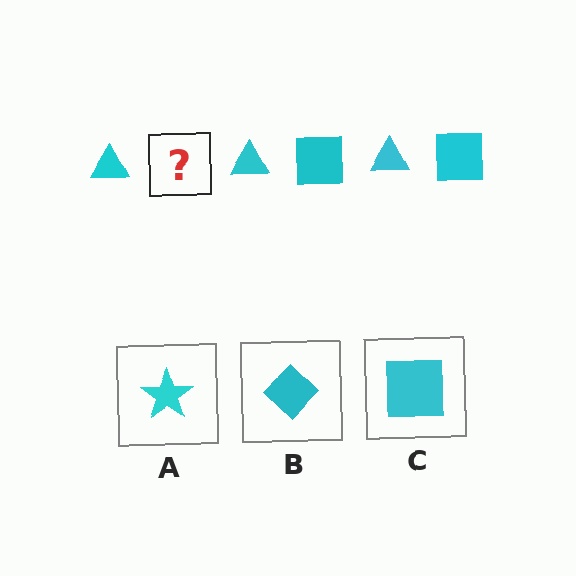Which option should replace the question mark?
Option C.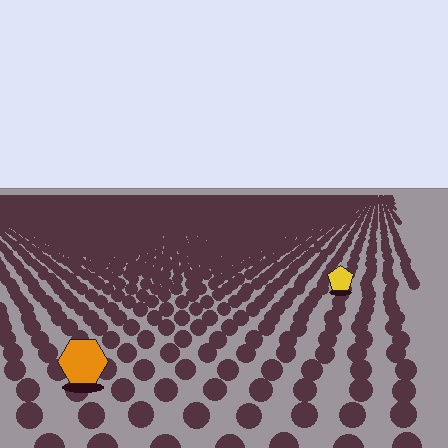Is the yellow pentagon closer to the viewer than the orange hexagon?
No. The orange hexagon is closer — you can tell from the texture gradient: the ground texture is coarser near it.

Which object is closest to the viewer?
The orange hexagon is closest. The texture marks near it are larger and more spread out.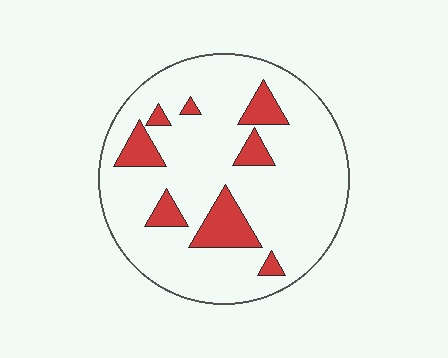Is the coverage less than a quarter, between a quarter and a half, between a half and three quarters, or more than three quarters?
Less than a quarter.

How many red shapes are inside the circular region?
8.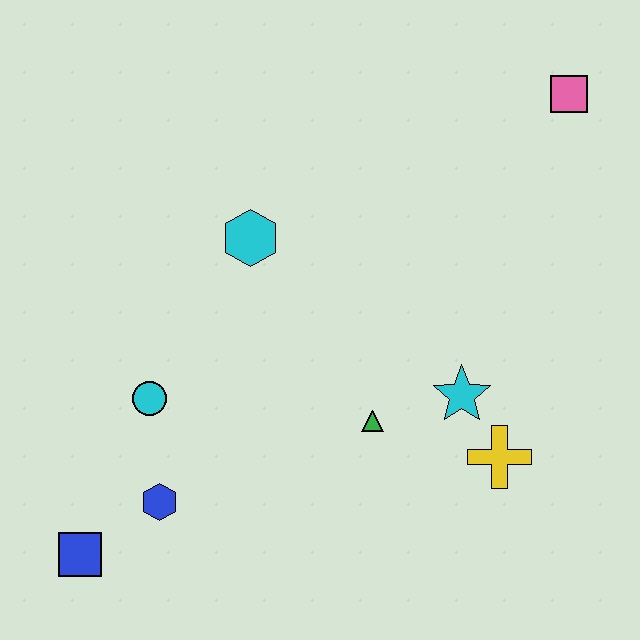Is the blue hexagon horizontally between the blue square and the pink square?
Yes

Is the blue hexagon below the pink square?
Yes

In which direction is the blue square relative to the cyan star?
The blue square is to the left of the cyan star.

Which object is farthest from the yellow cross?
The blue square is farthest from the yellow cross.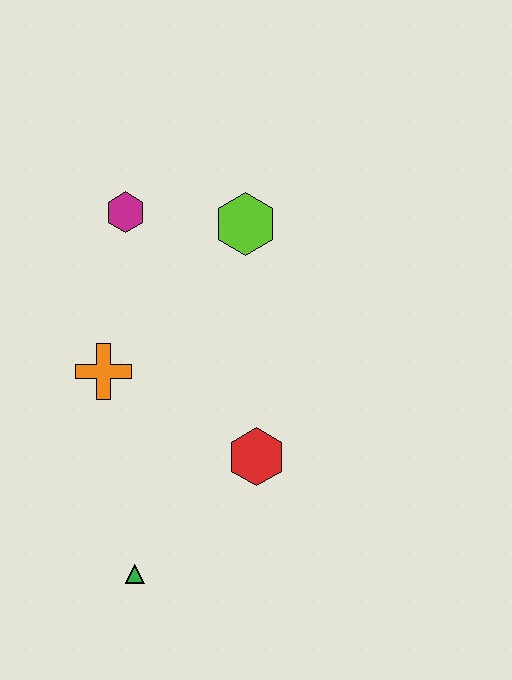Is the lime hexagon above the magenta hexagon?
No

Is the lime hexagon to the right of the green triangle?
Yes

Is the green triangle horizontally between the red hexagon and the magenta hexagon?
Yes